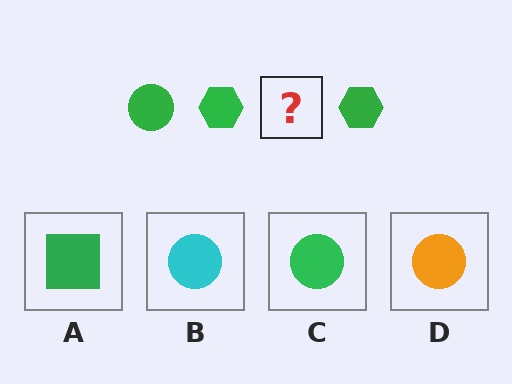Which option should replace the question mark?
Option C.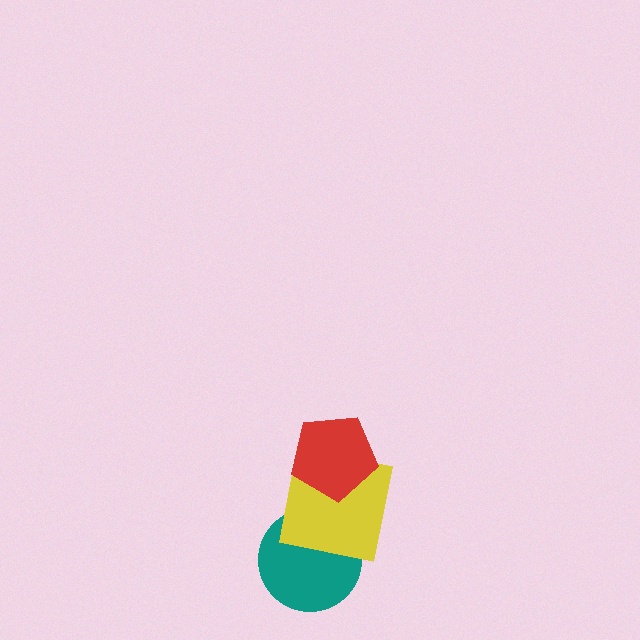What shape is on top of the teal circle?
The yellow square is on top of the teal circle.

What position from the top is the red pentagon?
The red pentagon is 1st from the top.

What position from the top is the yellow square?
The yellow square is 2nd from the top.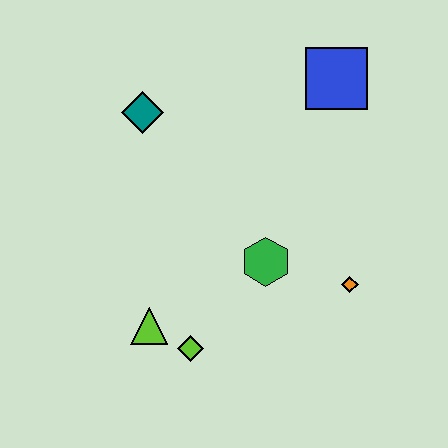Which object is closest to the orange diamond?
The green hexagon is closest to the orange diamond.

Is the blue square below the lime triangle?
No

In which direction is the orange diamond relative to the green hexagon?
The orange diamond is to the right of the green hexagon.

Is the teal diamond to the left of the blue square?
Yes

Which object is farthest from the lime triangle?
The blue square is farthest from the lime triangle.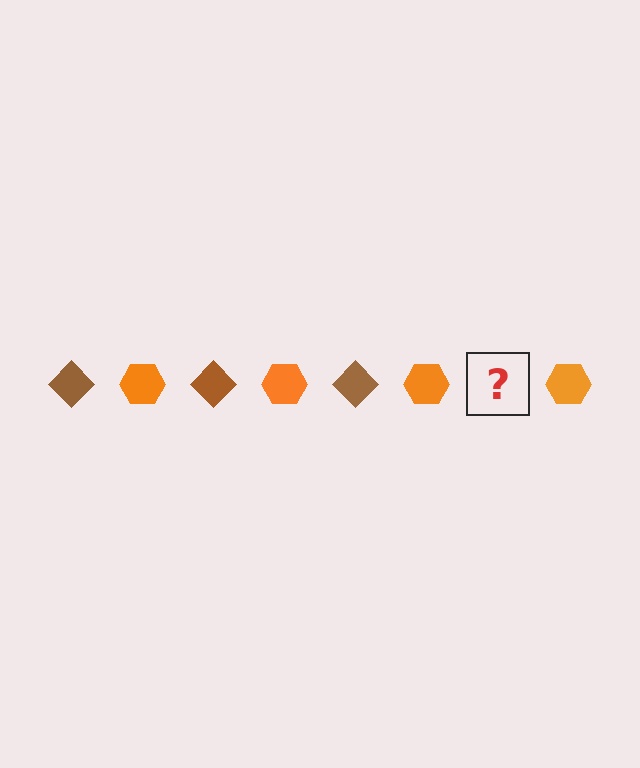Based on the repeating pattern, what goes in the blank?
The blank should be a brown diamond.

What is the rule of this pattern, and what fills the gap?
The rule is that the pattern alternates between brown diamond and orange hexagon. The gap should be filled with a brown diamond.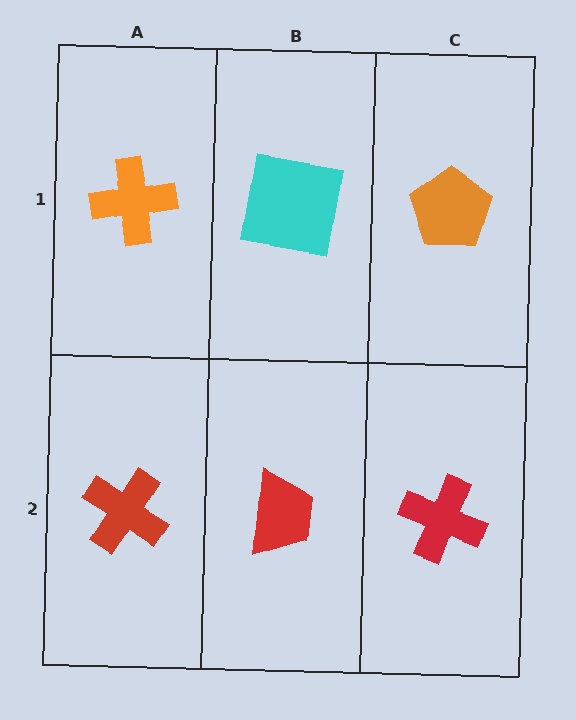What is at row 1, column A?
An orange cross.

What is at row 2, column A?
A red cross.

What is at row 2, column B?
A red trapezoid.